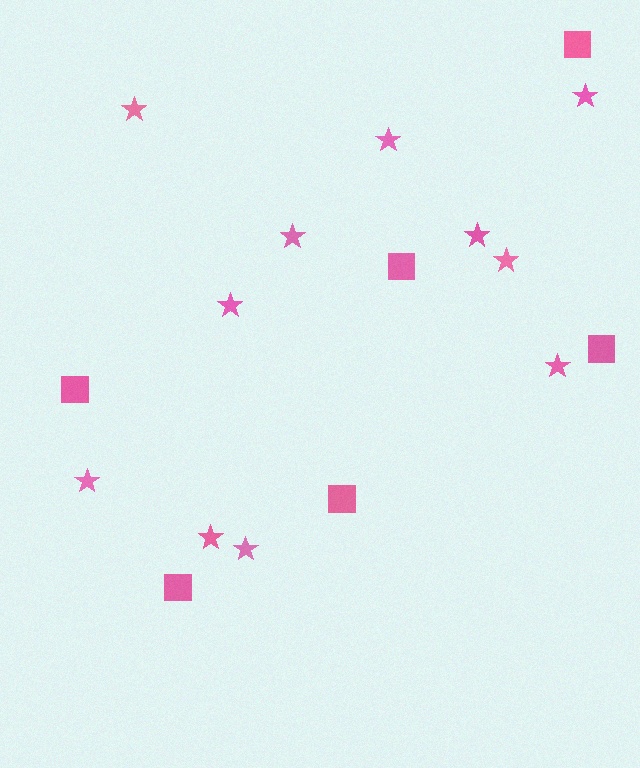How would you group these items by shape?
There are 2 groups: one group of stars (11) and one group of squares (6).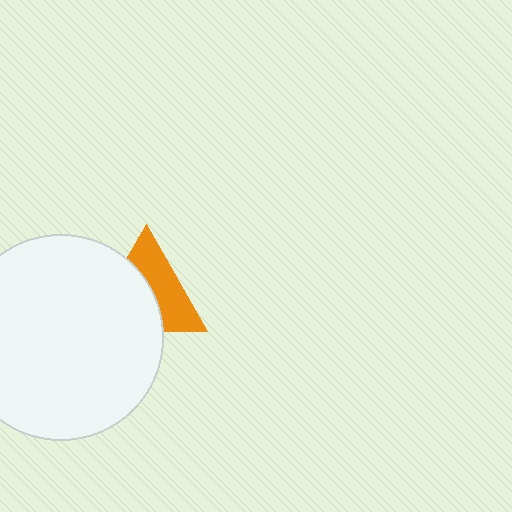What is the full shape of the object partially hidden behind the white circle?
The partially hidden object is an orange triangle.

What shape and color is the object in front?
The object in front is a white circle.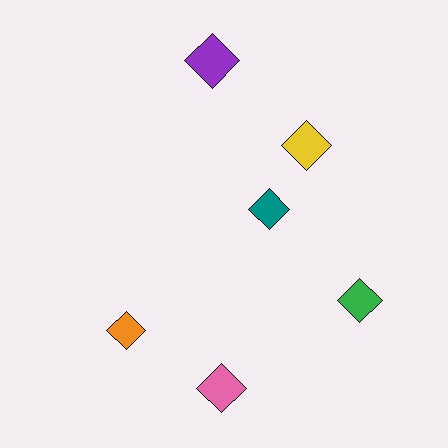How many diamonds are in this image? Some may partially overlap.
There are 6 diamonds.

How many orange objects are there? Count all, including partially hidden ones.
There is 1 orange object.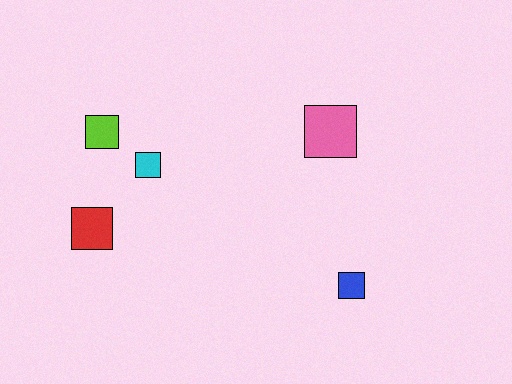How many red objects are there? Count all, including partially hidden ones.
There is 1 red object.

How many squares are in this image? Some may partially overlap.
There are 5 squares.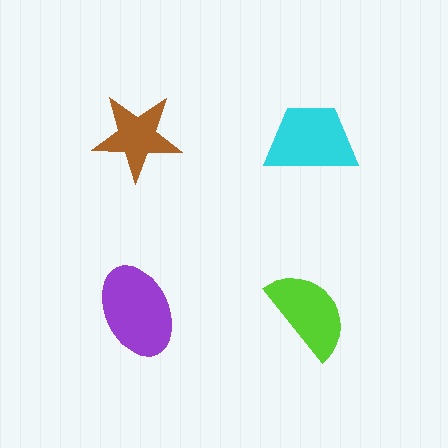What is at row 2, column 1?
A purple ellipse.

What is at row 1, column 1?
A brown star.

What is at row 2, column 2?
A lime semicircle.